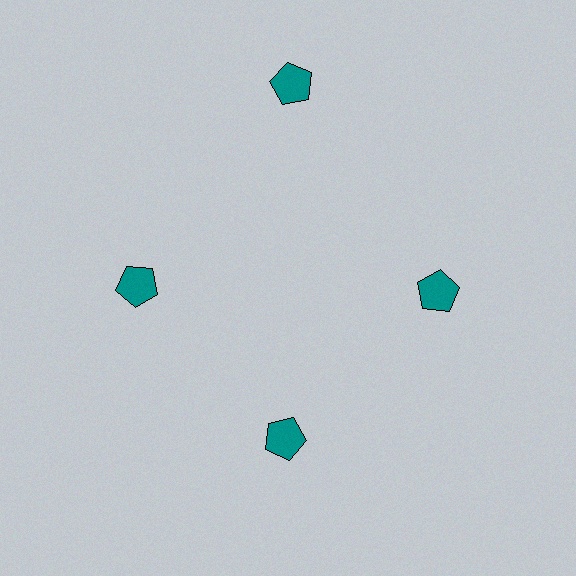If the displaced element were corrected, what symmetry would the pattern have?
It would have 4-fold rotational symmetry — the pattern would map onto itself every 90 degrees.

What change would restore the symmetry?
The symmetry would be restored by moving it inward, back onto the ring so that all 4 pentagons sit at equal angles and equal distance from the center.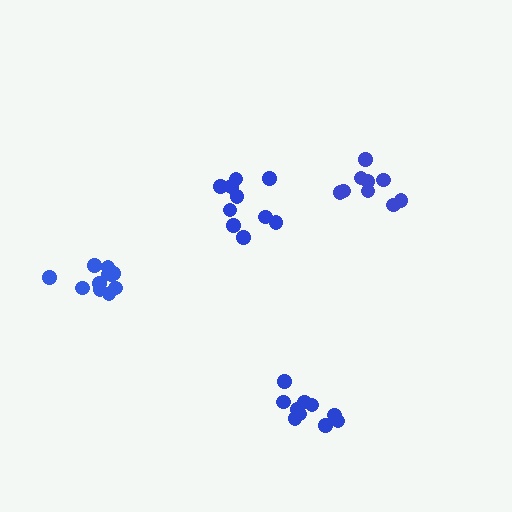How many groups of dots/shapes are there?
There are 4 groups.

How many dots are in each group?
Group 1: 10 dots, Group 2: 11 dots, Group 3: 10 dots, Group 4: 9 dots (40 total).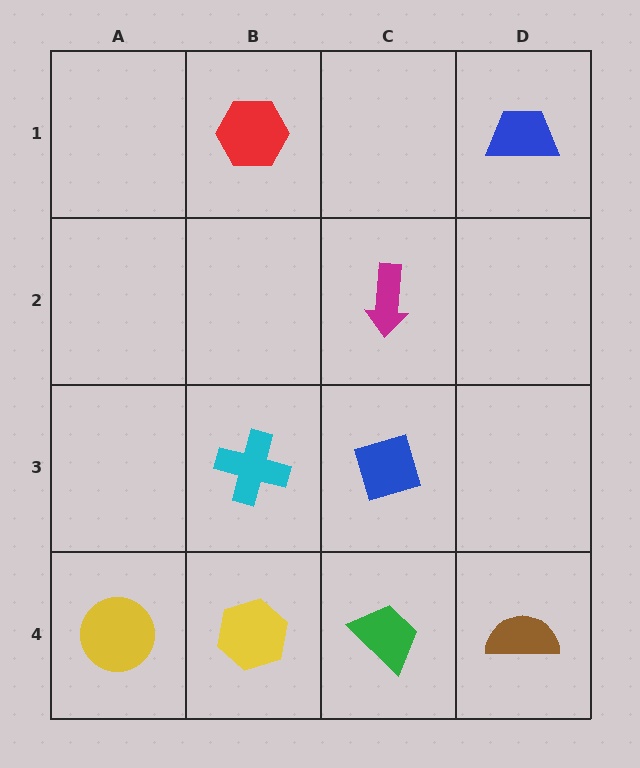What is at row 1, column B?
A red hexagon.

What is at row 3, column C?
A blue diamond.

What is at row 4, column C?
A green trapezoid.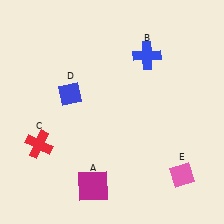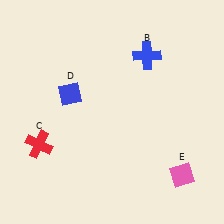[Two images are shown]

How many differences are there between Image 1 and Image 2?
There is 1 difference between the two images.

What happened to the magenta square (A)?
The magenta square (A) was removed in Image 2. It was in the bottom-left area of Image 1.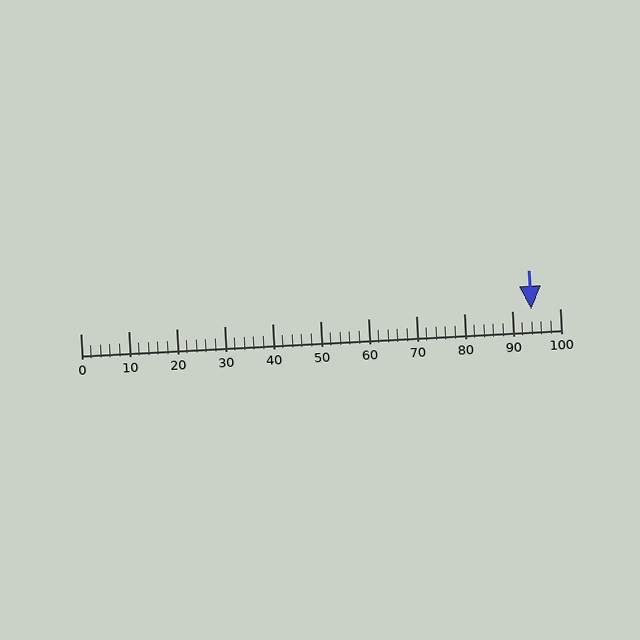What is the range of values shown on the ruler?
The ruler shows values from 0 to 100.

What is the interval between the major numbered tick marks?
The major tick marks are spaced 10 units apart.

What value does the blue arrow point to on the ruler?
The blue arrow points to approximately 94.